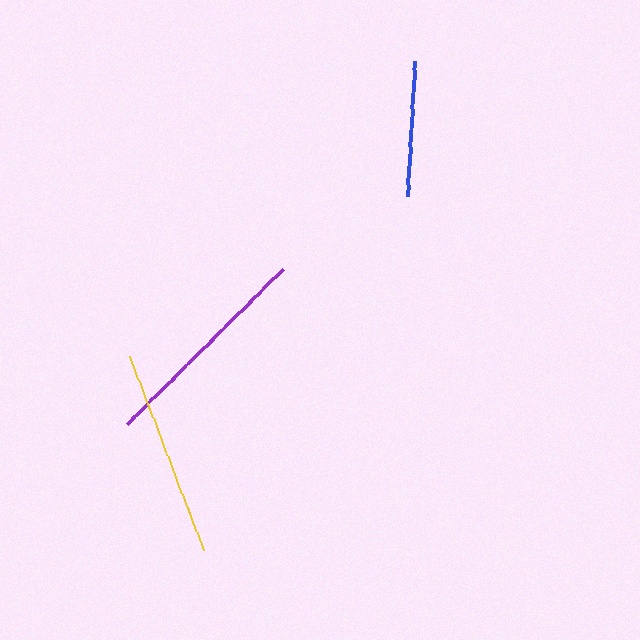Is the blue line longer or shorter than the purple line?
The purple line is longer than the blue line.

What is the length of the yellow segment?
The yellow segment is approximately 207 pixels long.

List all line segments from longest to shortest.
From longest to shortest: purple, yellow, blue.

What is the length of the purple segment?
The purple segment is approximately 220 pixels long.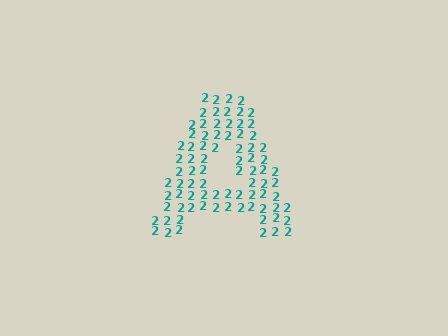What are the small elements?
The small elements are digit 2's.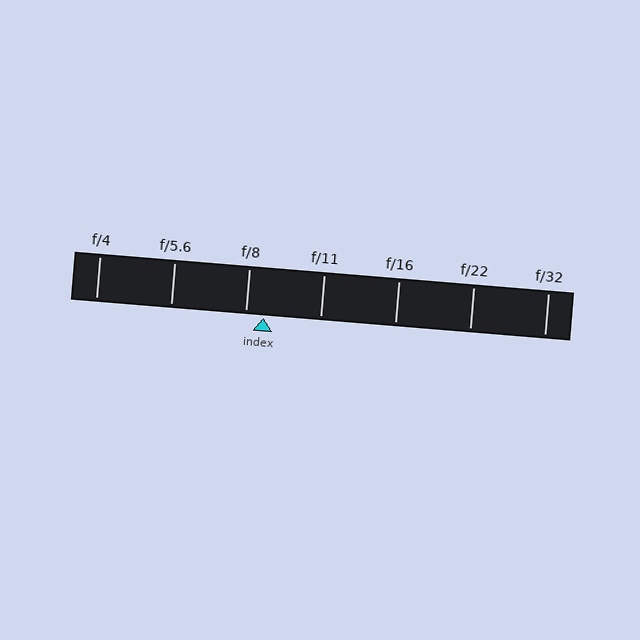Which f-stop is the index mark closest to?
The index mark is closest to f/8.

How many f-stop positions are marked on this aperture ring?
There are 7 f-stop positions marked.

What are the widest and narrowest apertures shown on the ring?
The widest aperture shown is f/4 and the narrowest is f/32.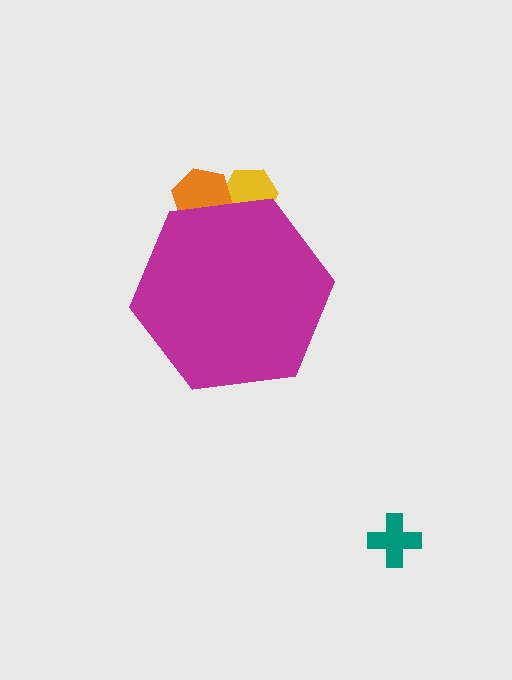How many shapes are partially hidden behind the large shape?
2 shapes are partially hidden.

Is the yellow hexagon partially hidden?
Yes, the yellow hexagon is partially hidden behind the magenta hexagon.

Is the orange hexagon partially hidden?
Yes, the orange hexagon is partially hidden behind the magenta hexagon.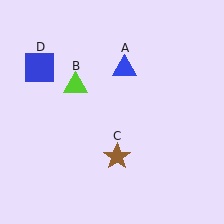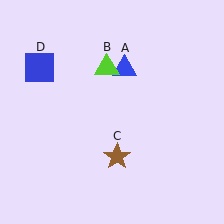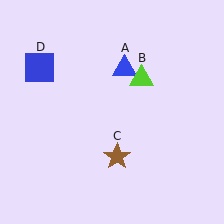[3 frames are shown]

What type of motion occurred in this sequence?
The lime triangle (object B) rotated clockwise around the center of the scene.